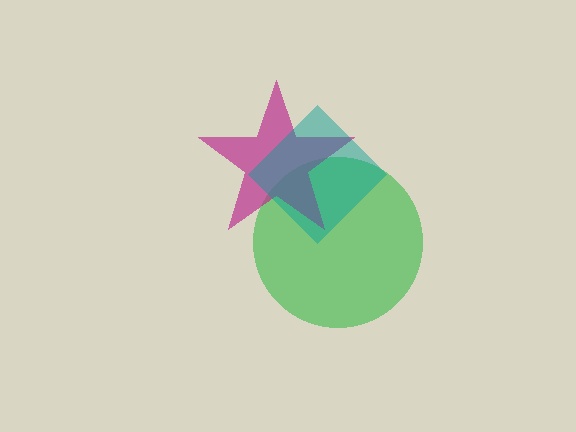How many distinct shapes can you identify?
There are 3 distinct shapes: a green circle, a magenta star, a teal diamond.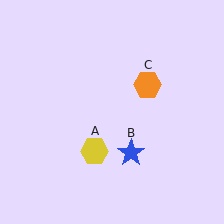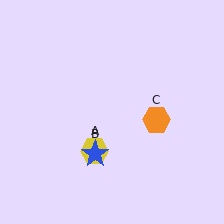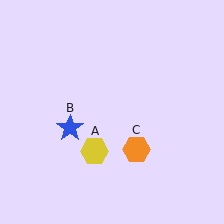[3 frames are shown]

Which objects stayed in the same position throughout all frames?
Yellow hexagon (object A) remained stationary.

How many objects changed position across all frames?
2 objects changed position: blue star (object B), orange hexagon (object C).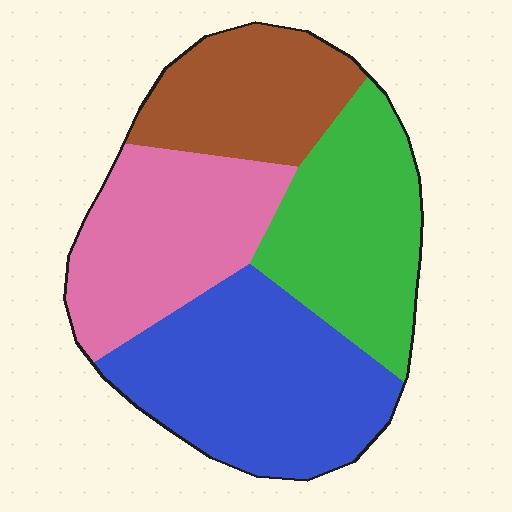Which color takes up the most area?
Blue, at roughly 30%.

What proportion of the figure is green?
Green covers around 25% of the figure.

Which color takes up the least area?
Brown, at roughly 20%.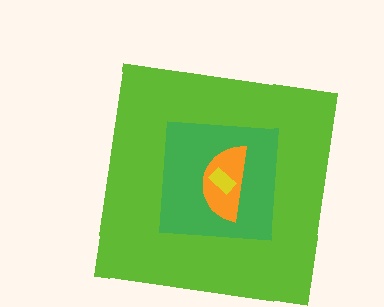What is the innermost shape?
The yellow rectangle.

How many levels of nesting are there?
4.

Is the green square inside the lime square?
Yes.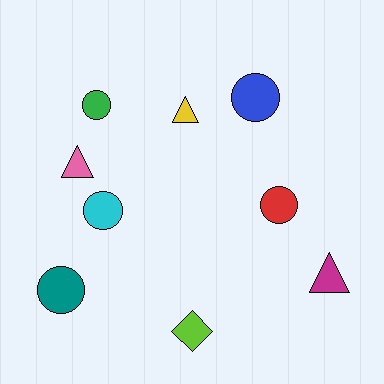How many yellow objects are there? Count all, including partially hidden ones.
There is 1 yellow object.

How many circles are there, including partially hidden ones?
There are 5 circles.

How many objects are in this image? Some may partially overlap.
There are 9 objects.